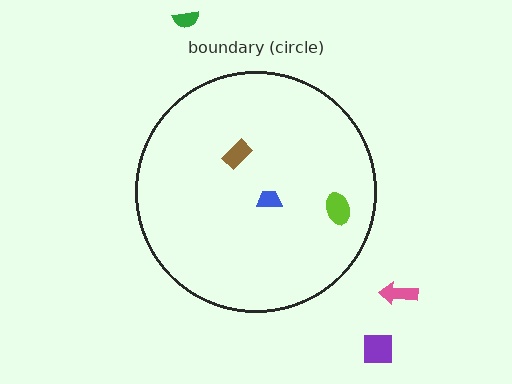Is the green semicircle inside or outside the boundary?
Outside.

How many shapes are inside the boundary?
3 inside, 3 outside.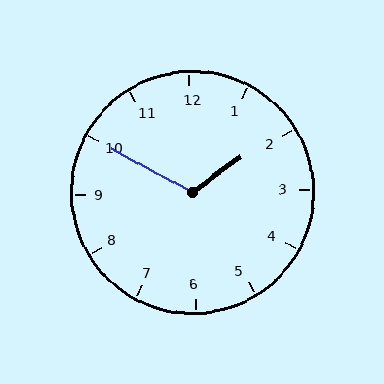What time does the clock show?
1:50.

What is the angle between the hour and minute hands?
Approximately 115 degrees.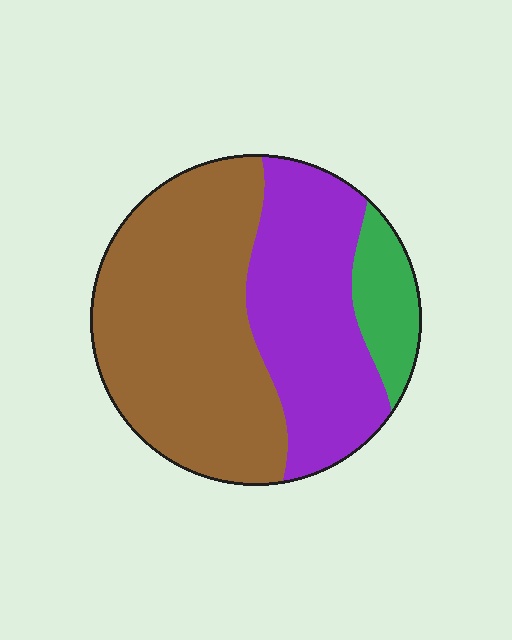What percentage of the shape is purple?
Purple takes up about three eighths (3/8) of the shape.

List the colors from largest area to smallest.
From largest to smallest: brown, purple, green.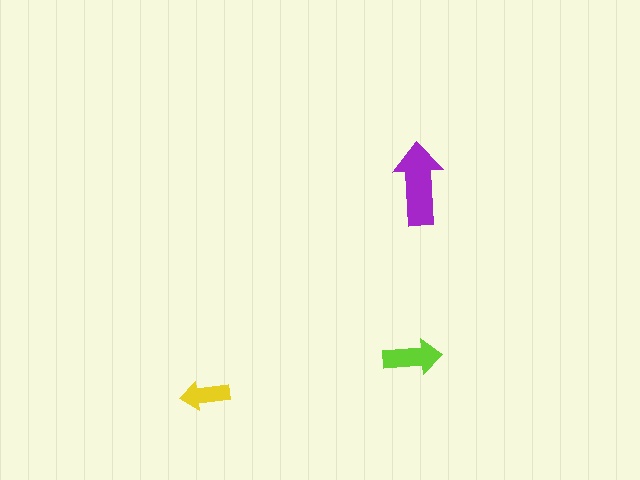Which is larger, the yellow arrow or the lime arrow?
The lime one.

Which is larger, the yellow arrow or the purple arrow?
The purple one.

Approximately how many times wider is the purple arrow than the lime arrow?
About 1.5 times wider.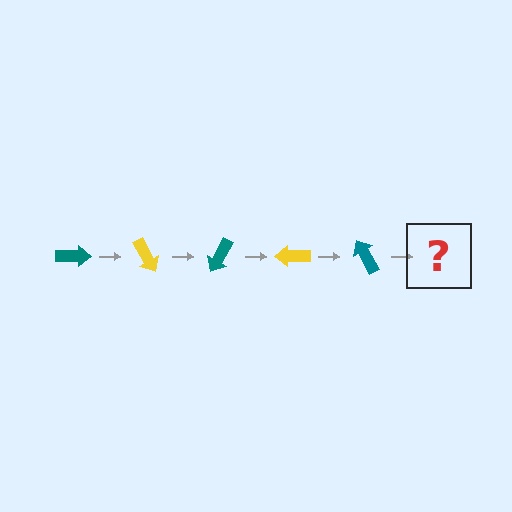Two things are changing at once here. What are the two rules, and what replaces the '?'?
The two rules are that it rotates 60 degrees each step and the color cycles through teal and yellow. The '?' should be a yellow arrow, rotated 300 degrees from the start.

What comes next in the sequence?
The next element should be a yellow arrow, rotated 300 degrees from the start.